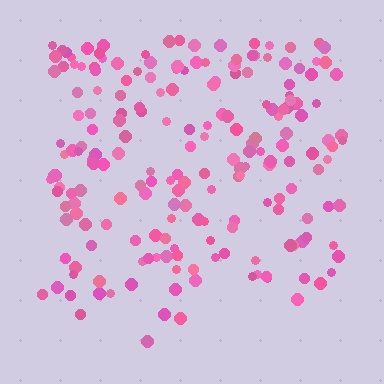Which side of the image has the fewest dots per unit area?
The bottom.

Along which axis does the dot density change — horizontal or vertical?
Vertical.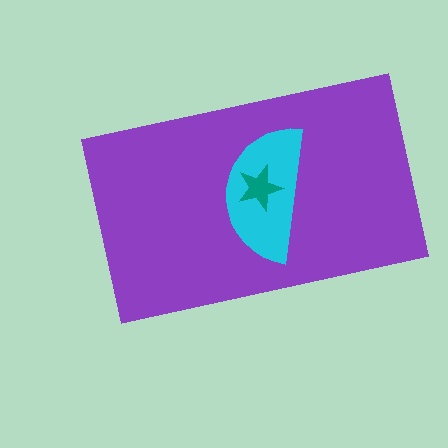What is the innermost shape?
The teal star.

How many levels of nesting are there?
3.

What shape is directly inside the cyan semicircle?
The teal star.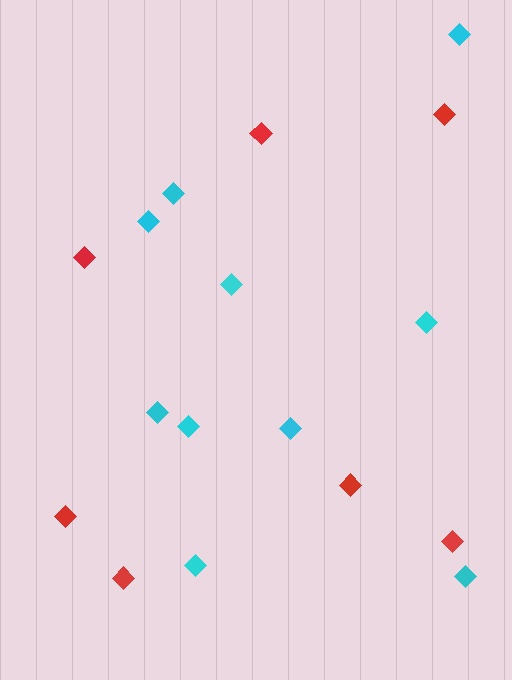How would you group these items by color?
There are 2 groups: one group of red diamonds (7) and one group of cyan diamonds (10).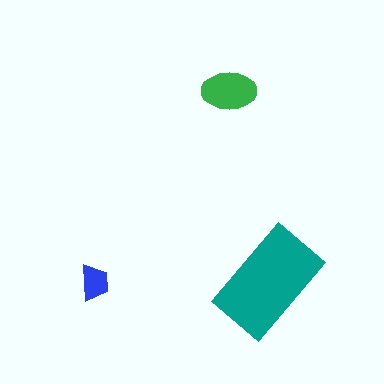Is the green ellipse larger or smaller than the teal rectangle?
Smaller.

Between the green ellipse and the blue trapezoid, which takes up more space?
The green ellipse.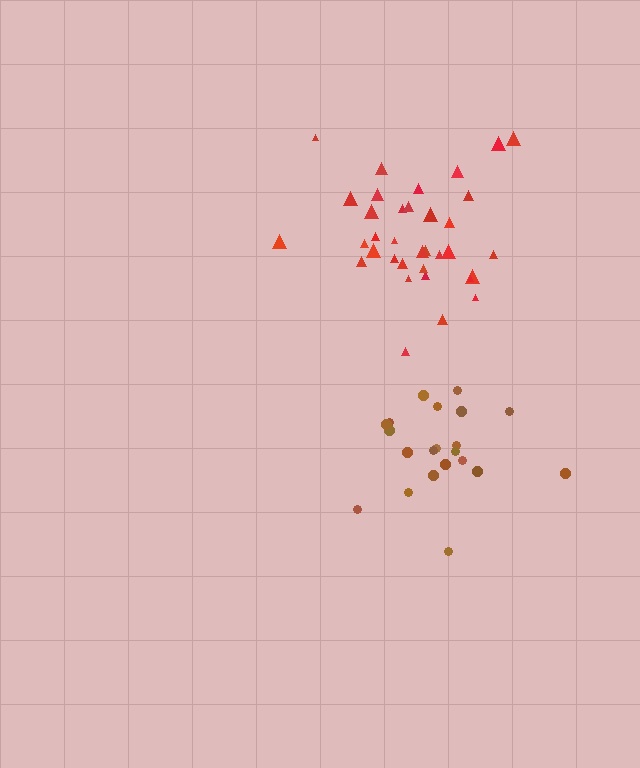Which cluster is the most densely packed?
Red.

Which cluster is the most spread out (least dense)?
Brown.